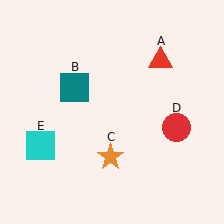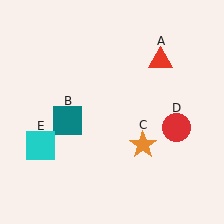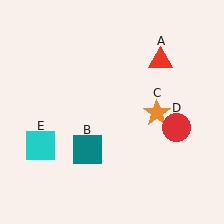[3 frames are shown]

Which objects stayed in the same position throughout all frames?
Red triangle (object A) and red circle (object D) and cyan square (object E) remained stationary.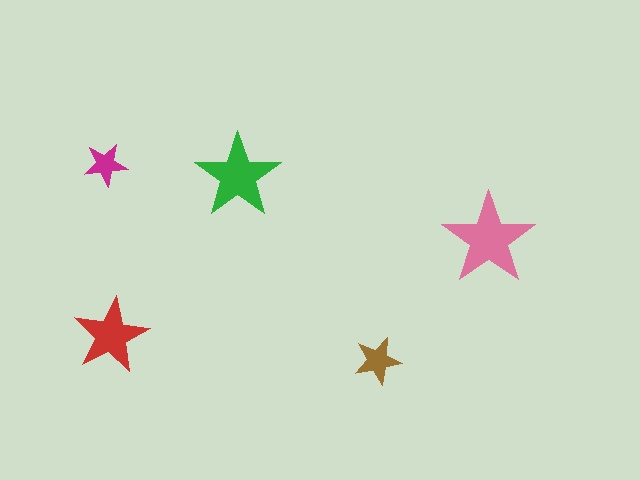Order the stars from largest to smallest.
the pink one, the green one, the red one, the brown one, the magenta one.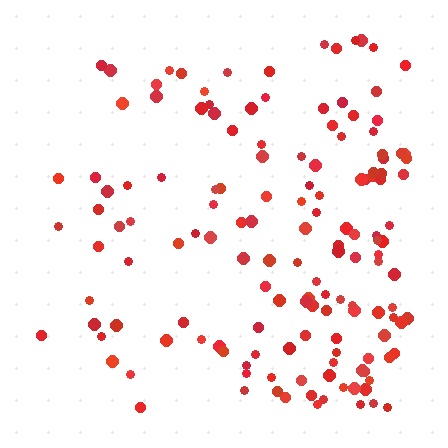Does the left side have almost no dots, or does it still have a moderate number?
Still a moderate number, just noticeably fewer than the right.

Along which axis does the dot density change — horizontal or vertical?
Horizontal.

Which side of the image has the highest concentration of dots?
The right.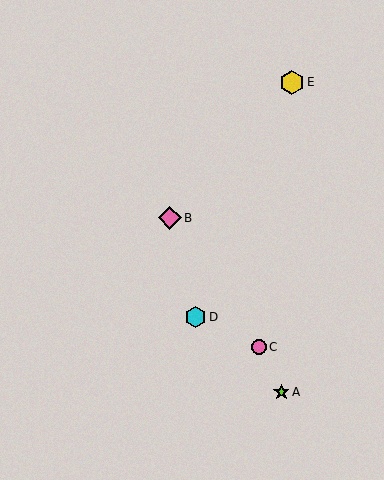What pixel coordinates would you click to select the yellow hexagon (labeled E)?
Click at (292, 82) to select the yellow hexagon E.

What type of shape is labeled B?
Shape B is a pink diamond.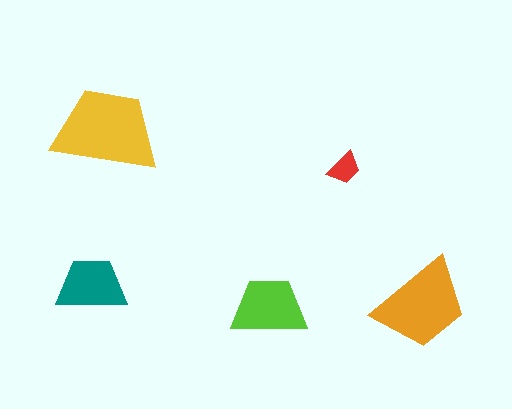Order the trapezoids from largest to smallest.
the yellow one, the orange one, the lime one, the teal one, the red one.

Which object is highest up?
The yellow trapezoid is topmost.